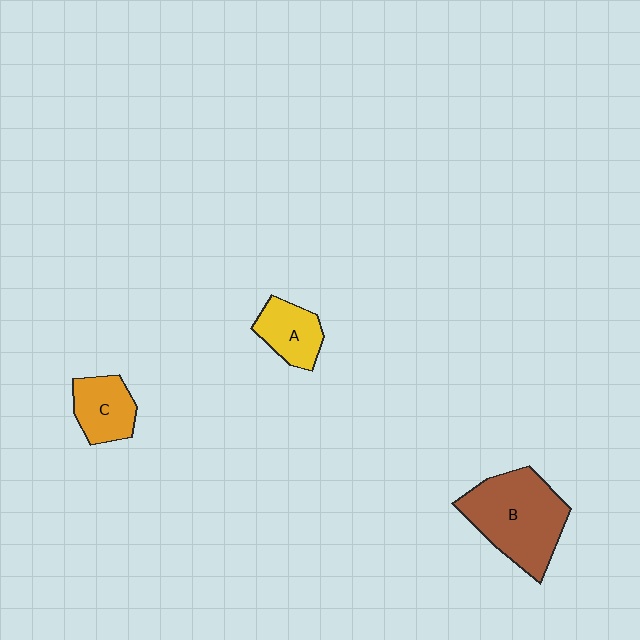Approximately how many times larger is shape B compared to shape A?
Approximately 2.2 times.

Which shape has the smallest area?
Shape A (yellow).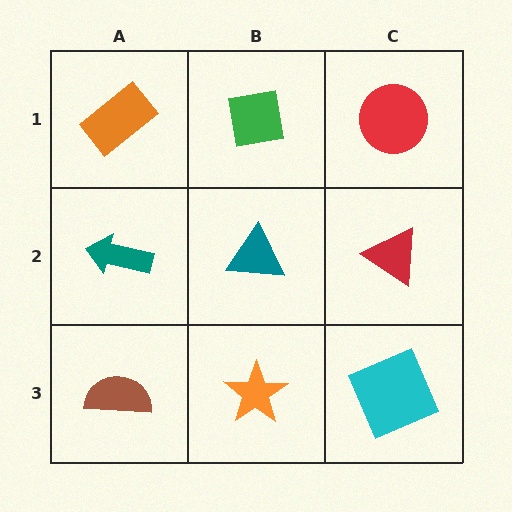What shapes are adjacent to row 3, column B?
A teal triangle (row 2, column B), a brown semicircle (row 3, column A), a cyan square (row 3, column C).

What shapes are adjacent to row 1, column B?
A teal triangle (row 2, column B), an orange rectangle (row 1, column A), a red circle (row 1, column C).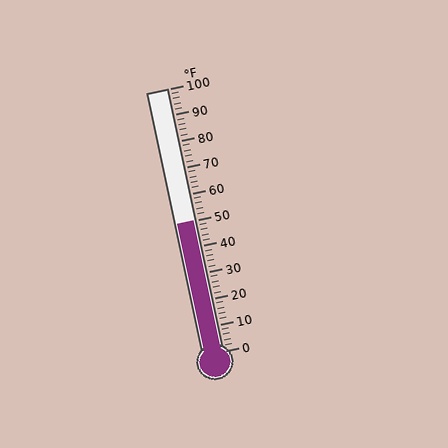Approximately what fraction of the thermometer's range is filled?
The thermometer is filled to approximately 50% of its range.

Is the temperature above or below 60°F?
The temperature is below 60°F.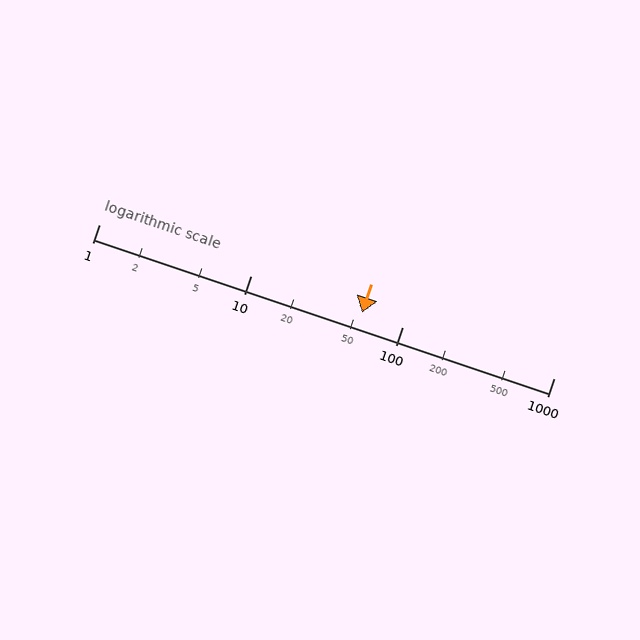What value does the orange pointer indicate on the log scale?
The pointer indicates approximately 54.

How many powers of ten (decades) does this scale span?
The scale spans 3 decades, from 1 to 1000.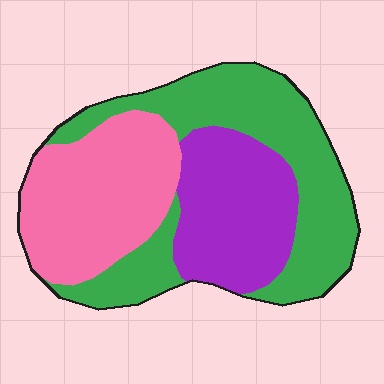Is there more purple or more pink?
Pink.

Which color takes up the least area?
Purple, at roughly 25%.